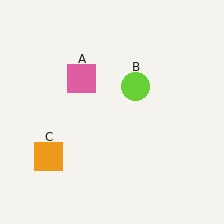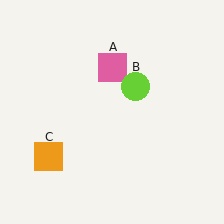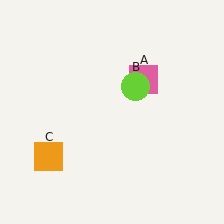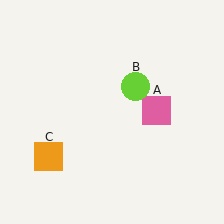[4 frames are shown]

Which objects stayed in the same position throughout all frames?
Lime circle (object B) and orange square (object C) remained stationary.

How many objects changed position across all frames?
1 object changed position: pink square (object A).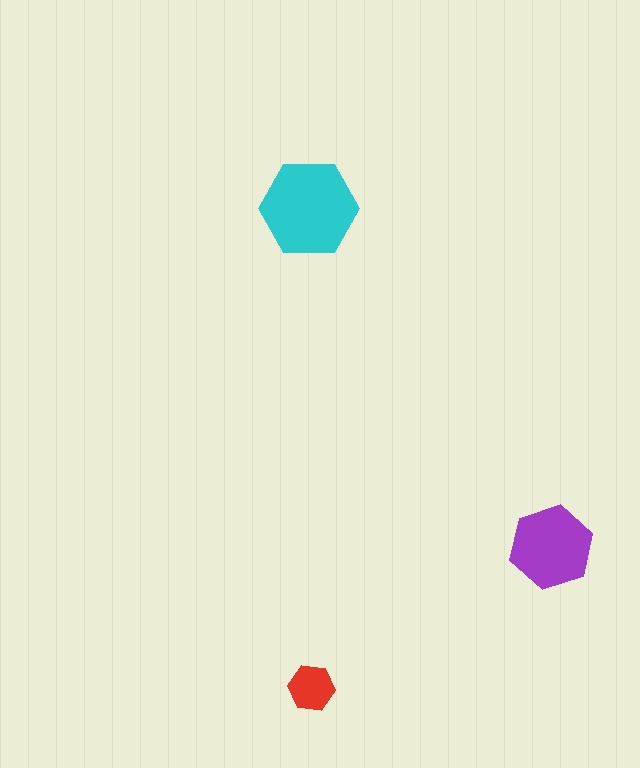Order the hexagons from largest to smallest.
the cyan one, the purple one, the red one.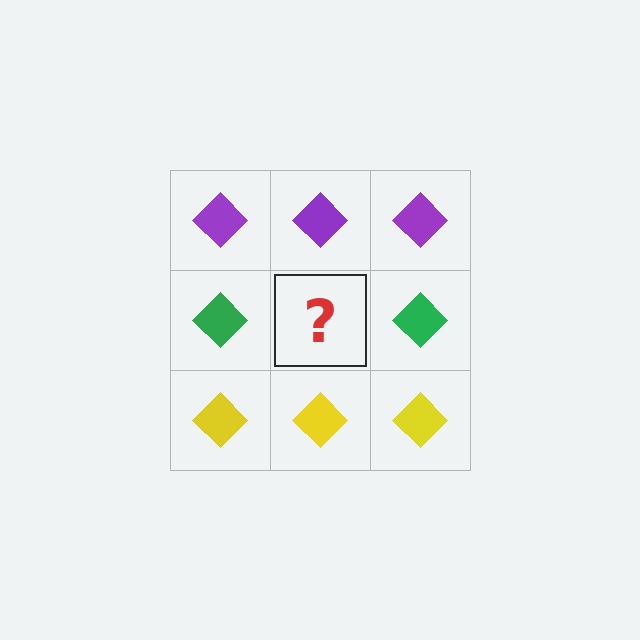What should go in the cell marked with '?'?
The missing cell should contain a green diamond.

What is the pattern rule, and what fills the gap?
The rule is that each row has a consistent color. The gap should be filled with a green diamond.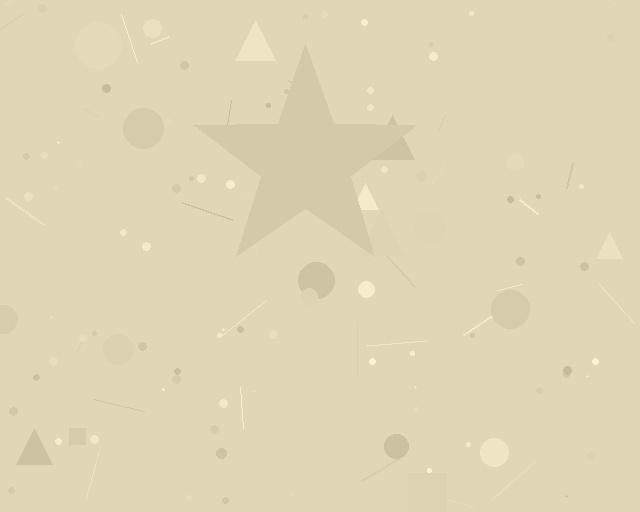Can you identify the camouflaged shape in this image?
The camouflaged shape is a star.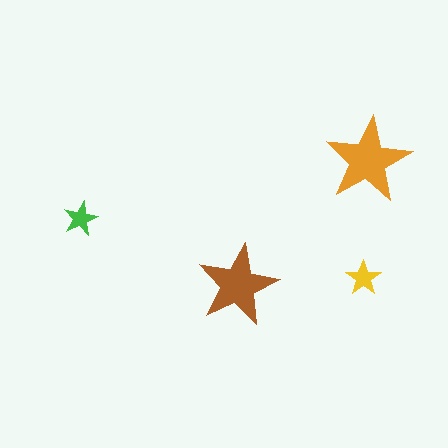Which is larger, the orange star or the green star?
The orange one.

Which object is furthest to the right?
The orange star is rightmost.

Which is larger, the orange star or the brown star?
The orange one.